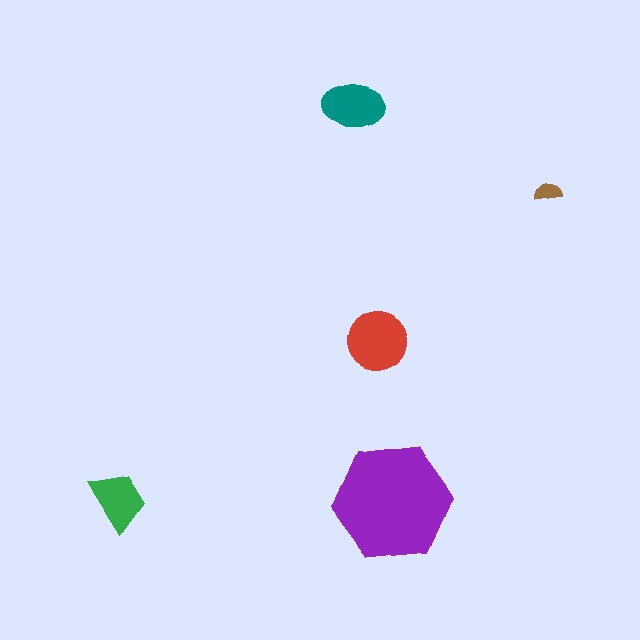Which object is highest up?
The teal ellipse is topmost.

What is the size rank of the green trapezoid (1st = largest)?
4th.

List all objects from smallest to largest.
The brown semicircle, the green trapezoid, the teal ellipse, the red circle, the purple hexagon.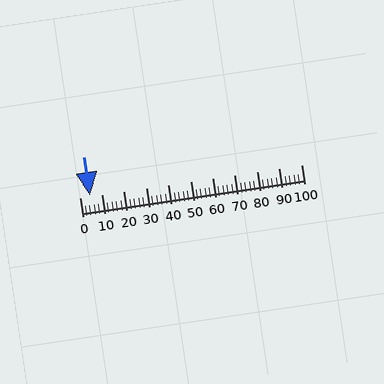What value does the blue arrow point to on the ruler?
The blue arrow points to approximately 4.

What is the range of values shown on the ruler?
The ruler shows values from 0 to 100.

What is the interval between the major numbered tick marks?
The major tick marks are spaced 10 units apart.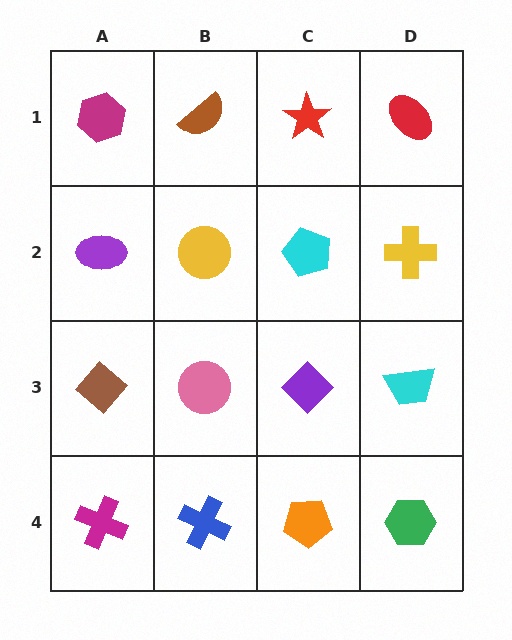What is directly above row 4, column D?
A cyan trapezoid.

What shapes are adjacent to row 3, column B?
A yellow circle (row 2, column B), a blue cross (row 4, column B), a brown diamond (row 3, column A), a purple diamond (row 3, column C).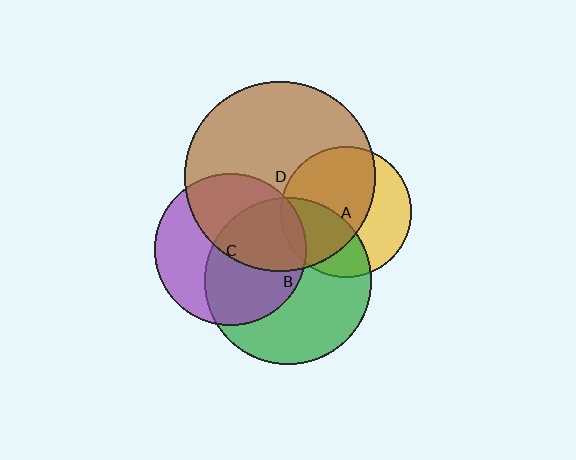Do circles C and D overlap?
Yes.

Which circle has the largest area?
Circle D (brown).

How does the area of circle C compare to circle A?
Approximately 1.4 times.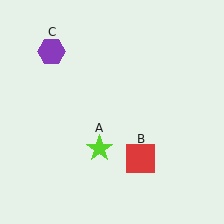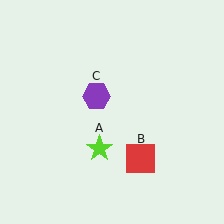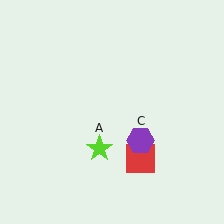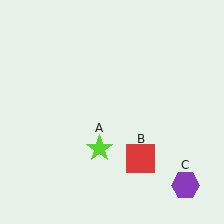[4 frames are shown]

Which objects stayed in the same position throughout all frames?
Lime star (object A) and red square (object B) remained stationary.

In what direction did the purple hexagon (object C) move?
The purple hexagon (object C) moved down and to the right.